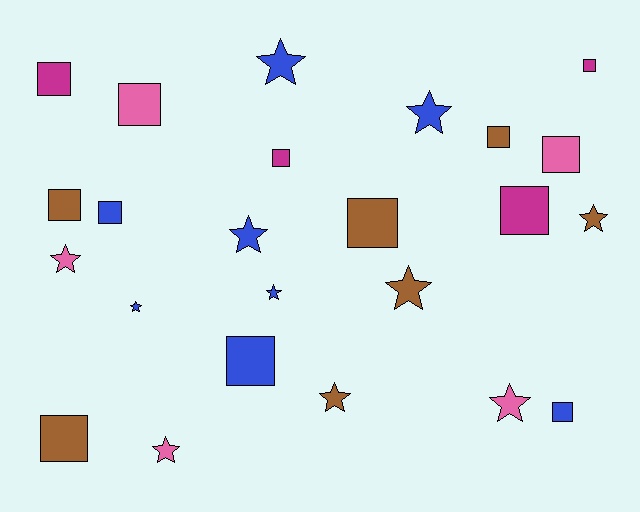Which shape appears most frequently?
Square, with 13 objects.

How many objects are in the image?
There are 24 objects.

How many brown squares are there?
There are 4 brown squares.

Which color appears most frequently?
Blue, with 8 objects.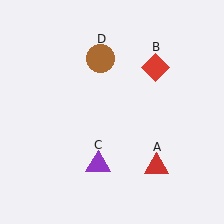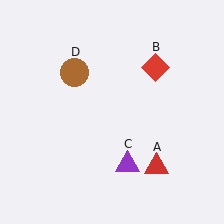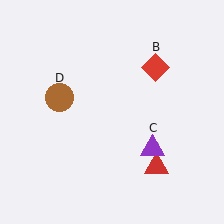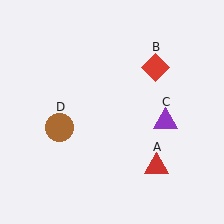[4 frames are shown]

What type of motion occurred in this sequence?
The purple triangle (object C), brown circle (object D) rotated counterclockwise around the center of the scene.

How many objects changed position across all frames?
2 objects changed position: purple triangle (object C), brown circle (object D).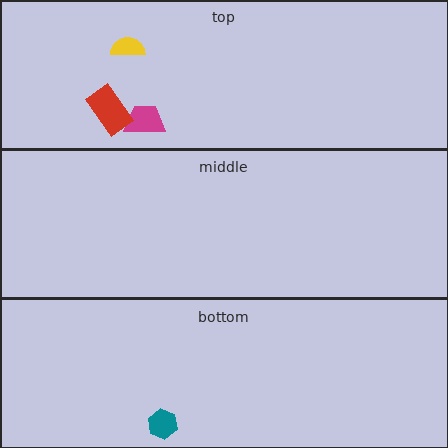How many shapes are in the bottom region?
1.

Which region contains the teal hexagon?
The bottom region.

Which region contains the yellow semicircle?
The top region.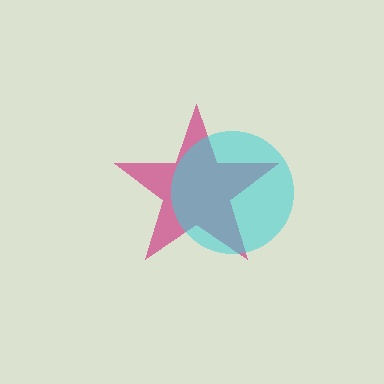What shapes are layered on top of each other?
The layered shapes are: a magenta star, a cyan circle.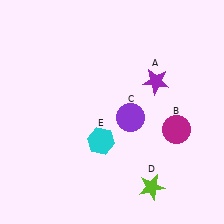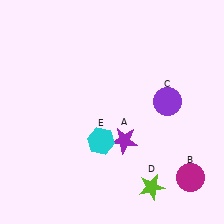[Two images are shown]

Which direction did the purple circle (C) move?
The purple circle (C) moved right.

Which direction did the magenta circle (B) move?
The magenta circle (B) moved down.